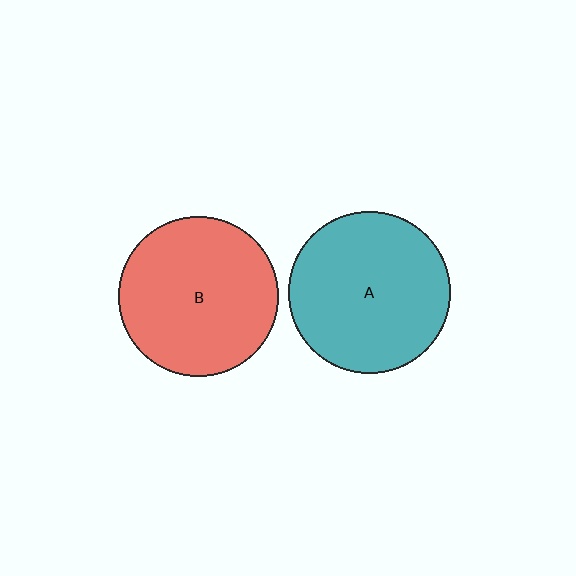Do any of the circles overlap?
No, none of the circles overlap.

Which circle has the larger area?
Circle A (teal).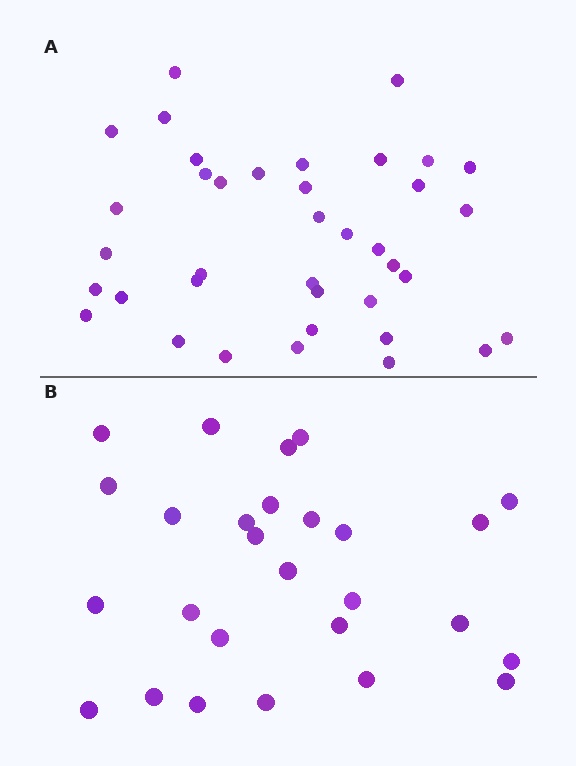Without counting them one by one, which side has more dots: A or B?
Region A (the top region) has more dots.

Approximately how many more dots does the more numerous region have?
Region A has roughly 12 or so more dots than region B.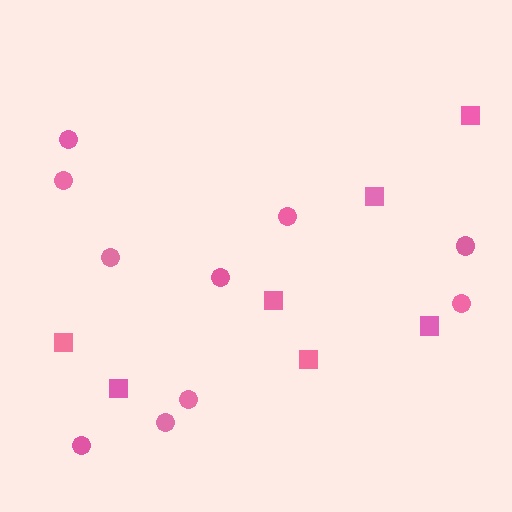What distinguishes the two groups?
There are 2 groups: one group of circles (10) and one group of squares (7).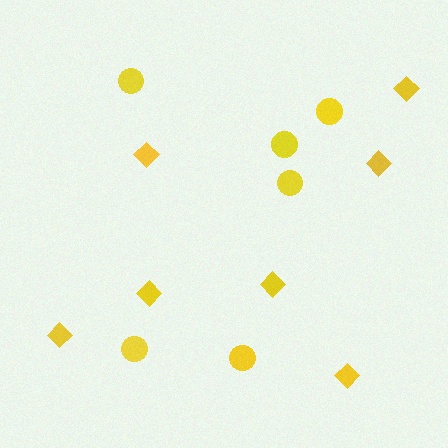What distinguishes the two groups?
There are 2 groups: one group of circles (6) and one group of diamonds (7).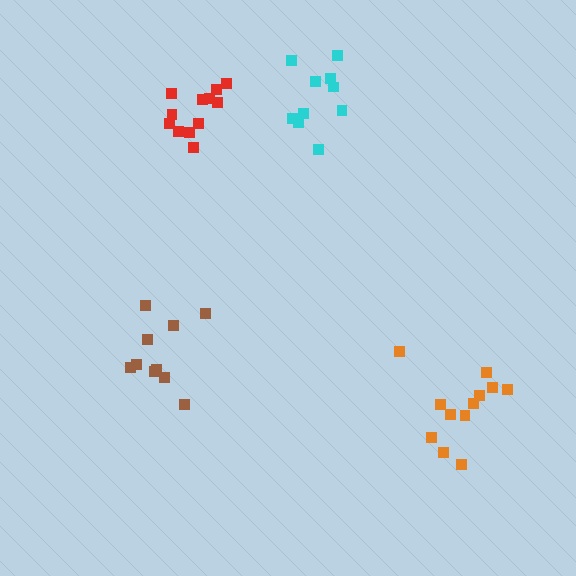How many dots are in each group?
Group 1: 10 dots, Group 2: 10 dots, Group 3: 12 dots, Group 4: 12 dots (44 total).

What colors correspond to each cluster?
The clusters are colored: brown, cyan, orange, red.